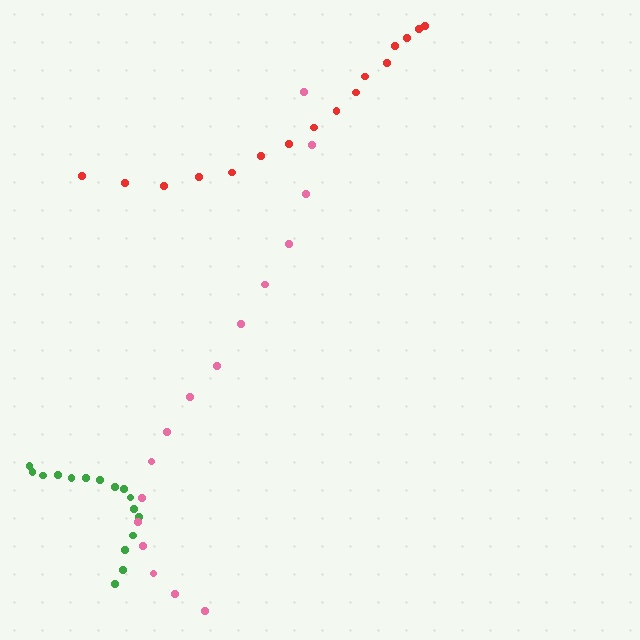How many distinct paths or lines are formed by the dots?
There are 3 distinct paths.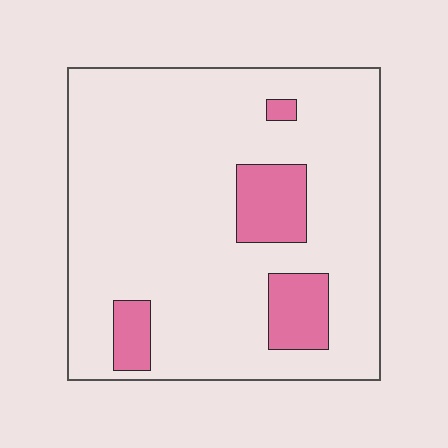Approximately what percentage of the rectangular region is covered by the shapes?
Approximately 15%.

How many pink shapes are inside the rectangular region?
4.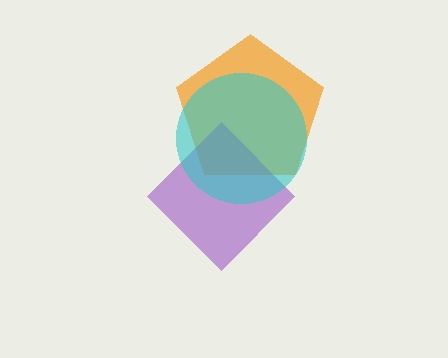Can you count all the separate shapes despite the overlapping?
Yes, there are 3 separate shapes.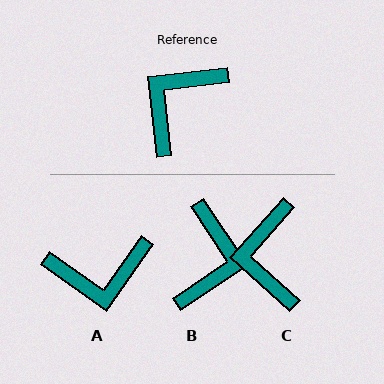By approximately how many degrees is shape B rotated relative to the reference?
Approximately 152 degrees clockwise.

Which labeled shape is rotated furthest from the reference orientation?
B, about 152 degrees away.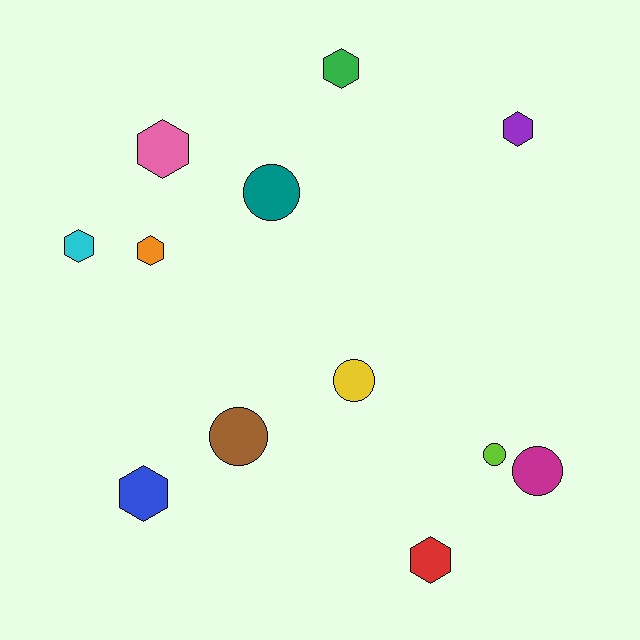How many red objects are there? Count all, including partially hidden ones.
There is 1 red object.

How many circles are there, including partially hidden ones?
There are 5 circles.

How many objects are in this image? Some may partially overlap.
There are 12 objects.